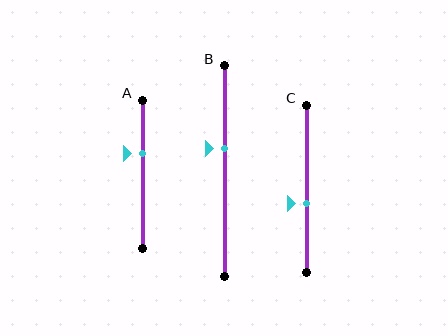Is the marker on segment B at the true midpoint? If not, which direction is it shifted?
No, the marker on segment B is shifted upward by about 11% of the segment length.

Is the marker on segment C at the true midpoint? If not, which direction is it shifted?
No, the marker on segment C is shifted downward by about 9% of the segment length.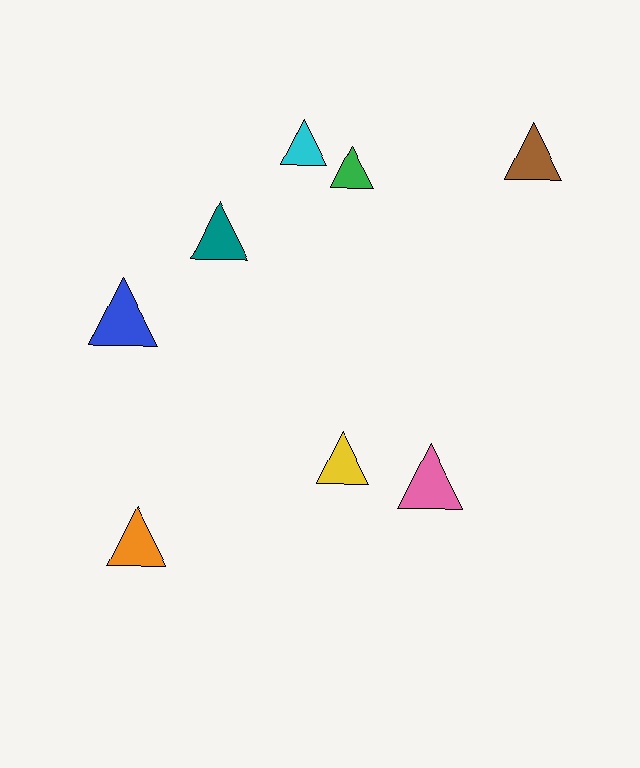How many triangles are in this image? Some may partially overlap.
There are 8 triangles.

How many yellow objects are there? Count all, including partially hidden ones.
There is 1 yellow object.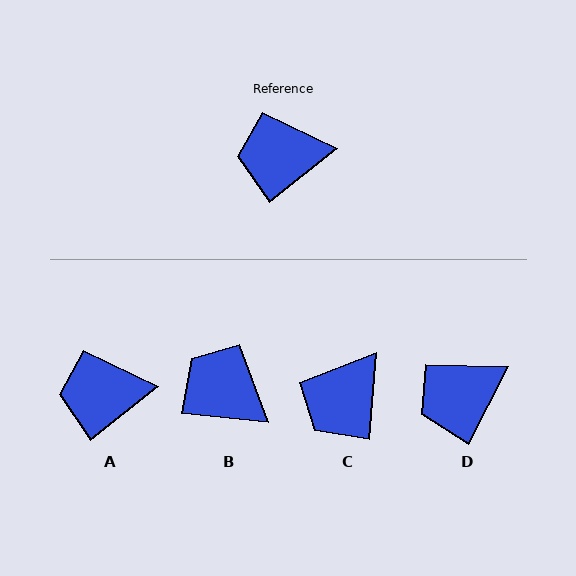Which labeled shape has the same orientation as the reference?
A.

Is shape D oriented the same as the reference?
No, it is off by about 24 degrees.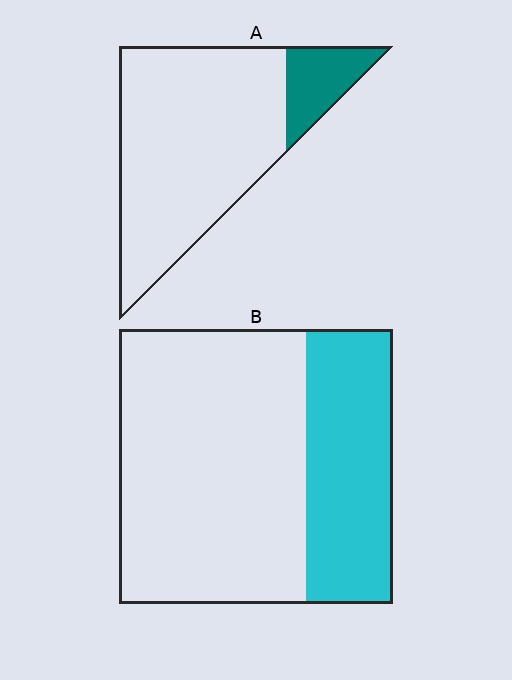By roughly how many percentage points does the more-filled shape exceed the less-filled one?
By roughly 15 percentage points (B over A).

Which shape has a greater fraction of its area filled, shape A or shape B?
Shape B.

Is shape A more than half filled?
No.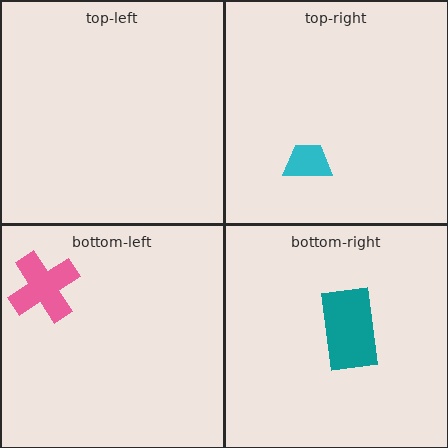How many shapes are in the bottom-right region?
1.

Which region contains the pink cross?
The bottom-left region.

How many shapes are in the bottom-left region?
1.